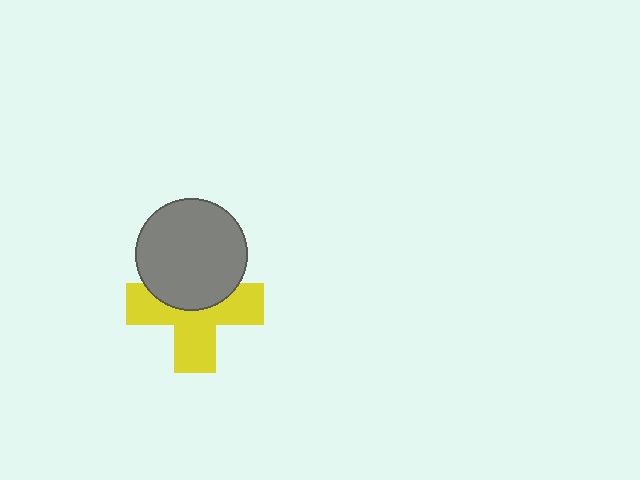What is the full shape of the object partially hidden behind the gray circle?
The partially hidden object is a yellow cross.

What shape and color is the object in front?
The object in front is a gray circle.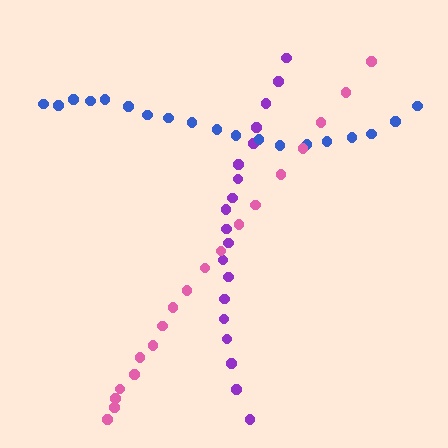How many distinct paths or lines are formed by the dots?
There are 3 distinct paths.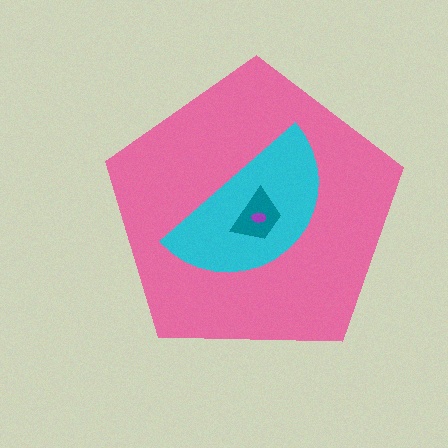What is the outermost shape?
The pink pentagon.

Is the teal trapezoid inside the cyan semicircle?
Yes.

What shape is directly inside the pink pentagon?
The cyan semicircle.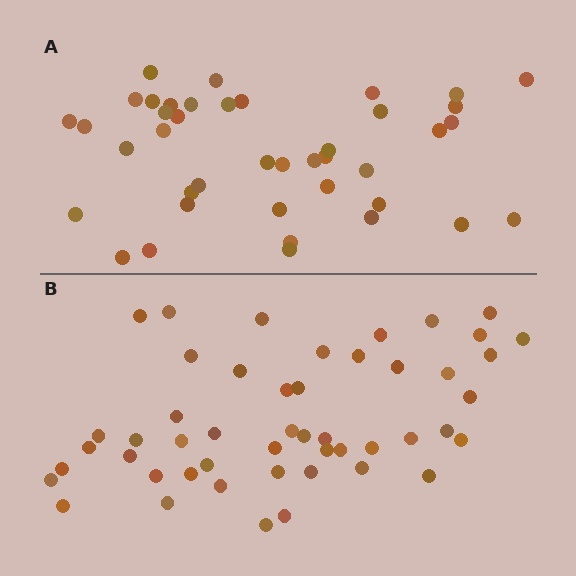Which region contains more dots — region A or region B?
Region B (the bottom region) has more dots.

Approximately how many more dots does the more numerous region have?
Region B has roughly 8 or so more dots than region A.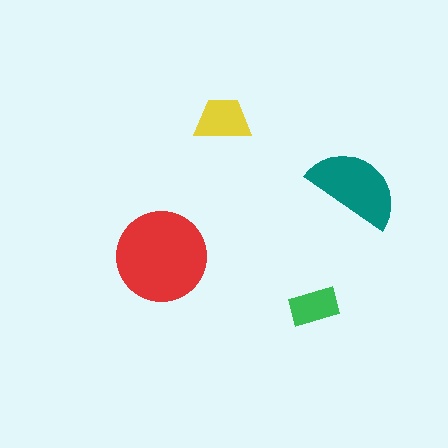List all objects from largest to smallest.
The red circle, the teal semicircle, the yellow trapezoid, the green rectangle.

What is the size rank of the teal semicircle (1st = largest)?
2nd.